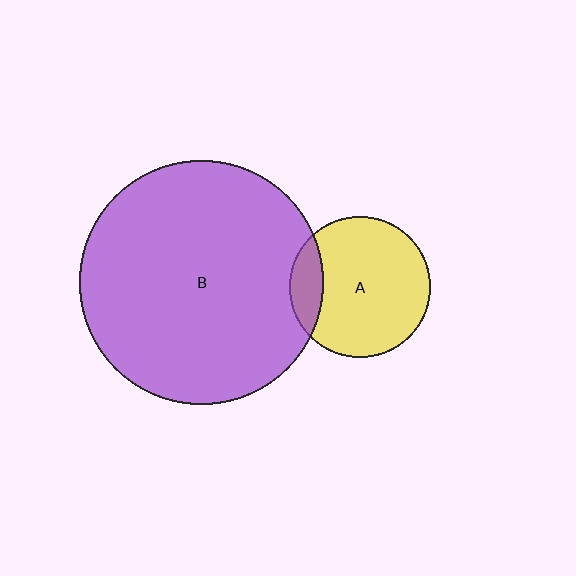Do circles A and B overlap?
Yes.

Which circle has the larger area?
Circle B (purple).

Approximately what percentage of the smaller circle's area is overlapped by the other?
Approximately 15%.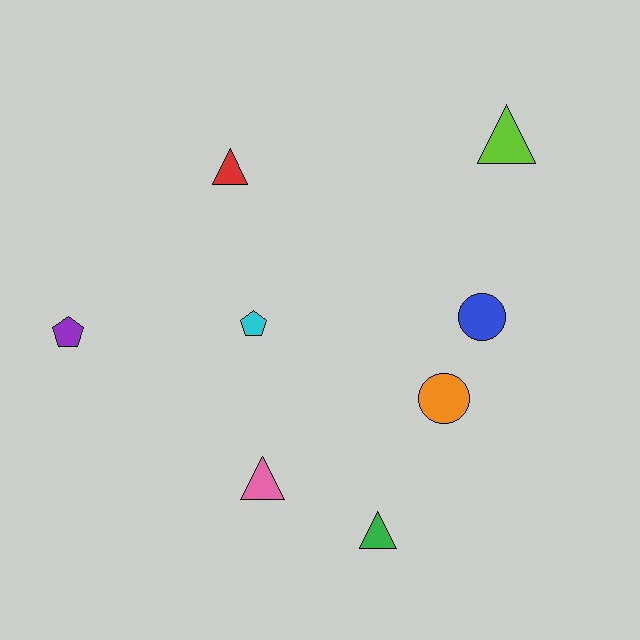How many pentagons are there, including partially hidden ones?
There are 2 pentagons.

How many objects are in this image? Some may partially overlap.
There are 8 objects.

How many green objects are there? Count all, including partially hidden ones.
There is 1 green object.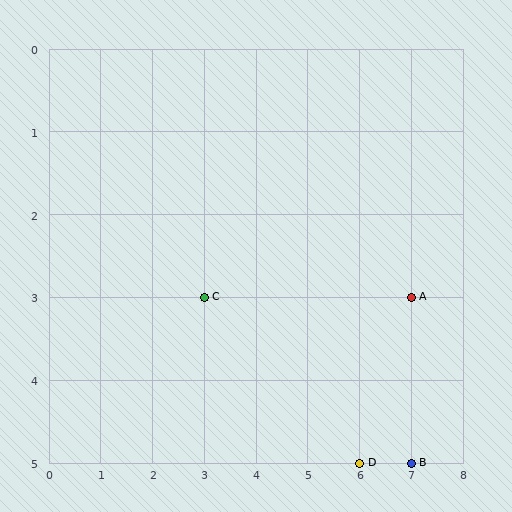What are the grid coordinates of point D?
Point D is at grid coordinates (6, 5).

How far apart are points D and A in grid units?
Points D and A are 1 column and 2 rows apart (about 2.2 grid units diagonally).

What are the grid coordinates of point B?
Point B is at grid coordinates (7, 5).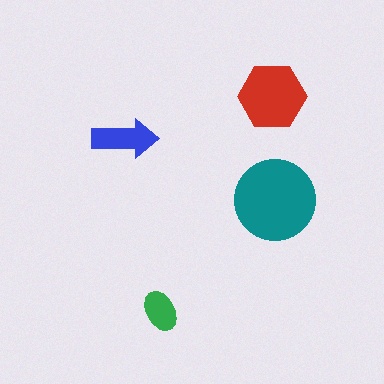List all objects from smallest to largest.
The green ellipse, the blue arrow, the red hexagon, the teal circle.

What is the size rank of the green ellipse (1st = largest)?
4th.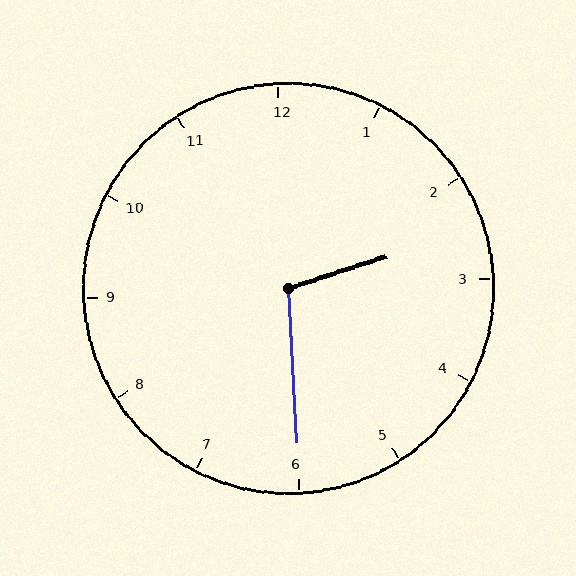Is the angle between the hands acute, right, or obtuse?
It is obtuse.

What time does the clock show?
2:30.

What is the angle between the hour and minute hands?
Approximately 105 degrees.